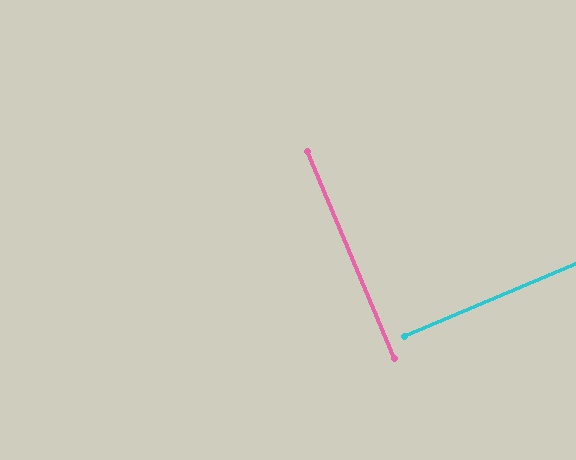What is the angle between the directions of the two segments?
Approximately 90 degrees.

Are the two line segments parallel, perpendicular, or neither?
Perpendicular — they meet at approximately 90°.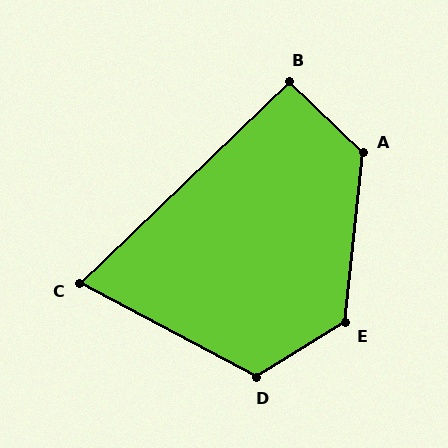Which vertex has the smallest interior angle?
C, at approximately 72 degrees.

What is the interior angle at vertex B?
Approximately 92 degrees (approximately right).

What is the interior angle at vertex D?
Approximately 121 degrees (obtuse).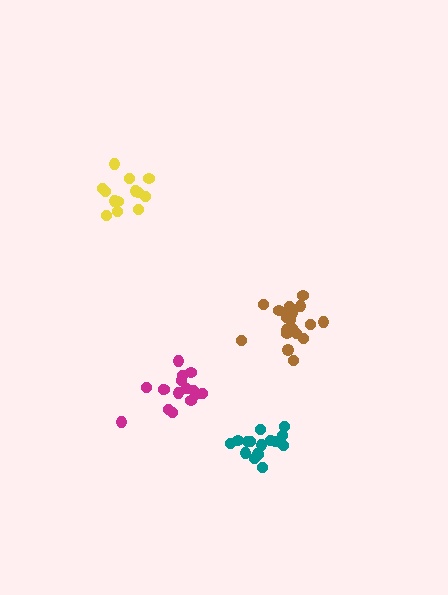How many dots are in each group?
Group 1: 13 dots, Group 2: 19 dots, Group 3: 16 dots, Group 4: 16 dots (64 total).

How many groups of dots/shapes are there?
There are 4 groups.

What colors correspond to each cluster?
The clusters are colored: yellow, brown, magenta, teal.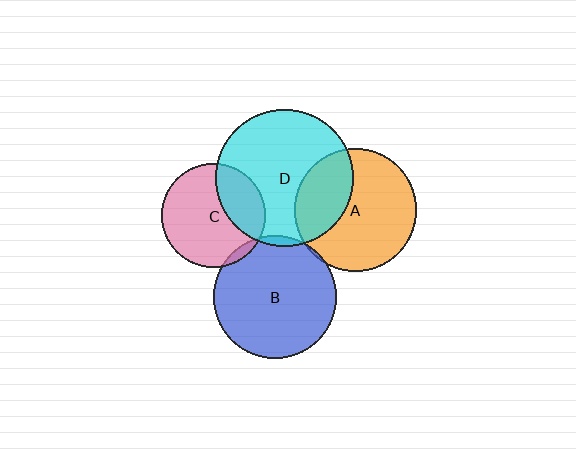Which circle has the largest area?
Circle D (cyan).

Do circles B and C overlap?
Yes.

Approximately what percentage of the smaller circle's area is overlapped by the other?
Approximately 5%.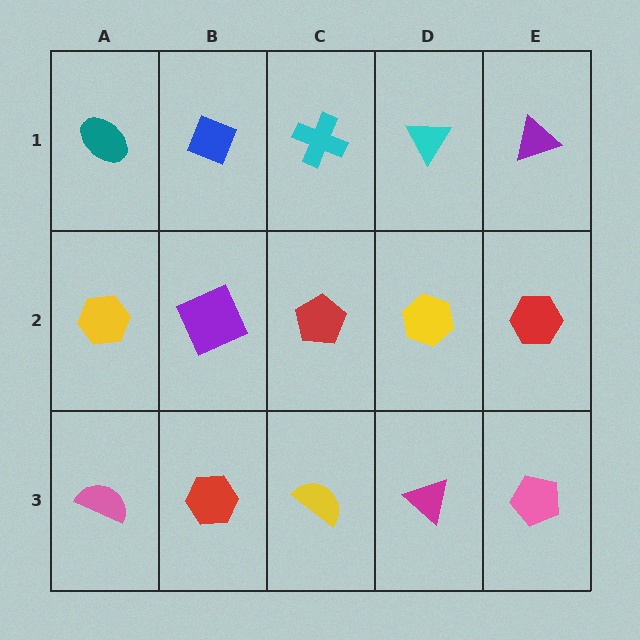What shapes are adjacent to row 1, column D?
A yellow hexagon (row 2, column D), a cyan cross (row 1, column C), a purple triangle (row 1, column E).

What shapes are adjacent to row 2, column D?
A cyan triangle (row 1, column D), a magenta triangle (row 3, column D), a red pentagon (row 2, column C), a red hexagon (row 2, column E).